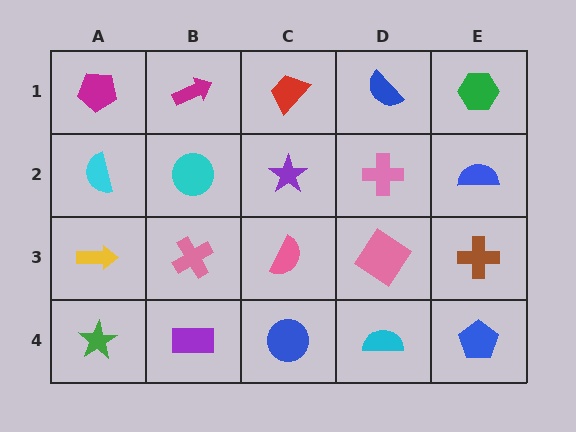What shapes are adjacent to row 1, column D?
A pink cross (row 2, column D), a red trapezoid (row 1, column C), a green hexagon (row 1, column E).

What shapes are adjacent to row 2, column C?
A red trapezoid (row 1, column C), a pink semicircle (row 3, column C), a cyan circle (row 2, column B), a pink cross (row 2, column D).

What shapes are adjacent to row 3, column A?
A cyan semicircle (row 2, column A), a green star (row 4, column A), a pink cross (row 3, column B).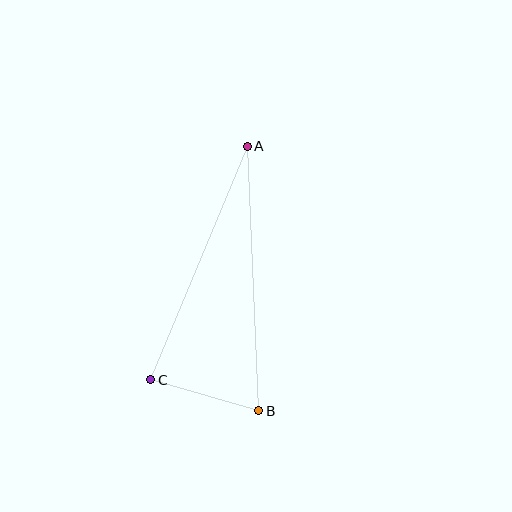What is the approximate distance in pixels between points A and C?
The distance between A and C is approximately 253 pixels.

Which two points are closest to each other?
Points B and C are closest to each other.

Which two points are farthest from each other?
Points A and B are farthest from each other.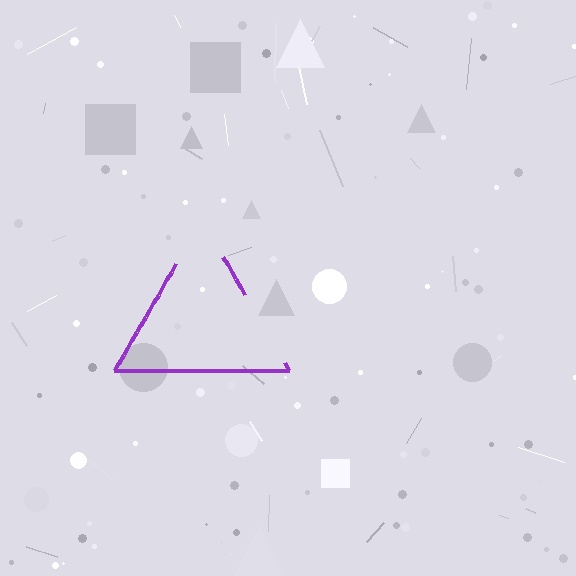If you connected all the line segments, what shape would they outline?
They would outline a triangle.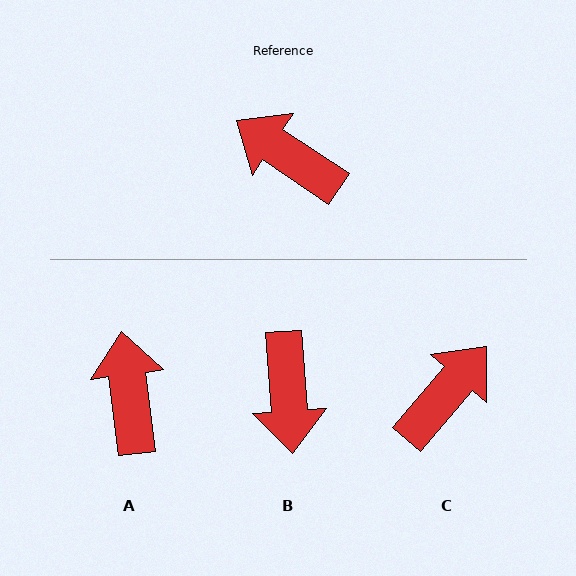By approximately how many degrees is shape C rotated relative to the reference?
Approximately 97 degrees clockwise.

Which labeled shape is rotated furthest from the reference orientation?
B, about 128 degrees away.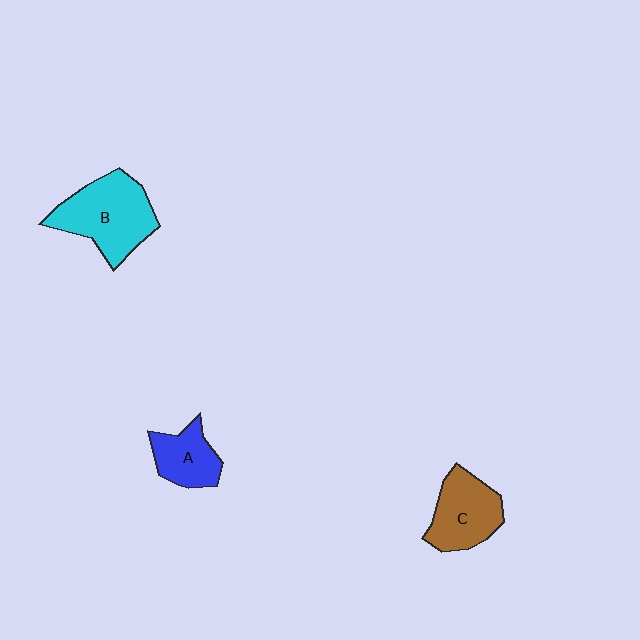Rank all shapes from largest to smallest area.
From largest to smallest: B (cyan), C (brown), A (blue).